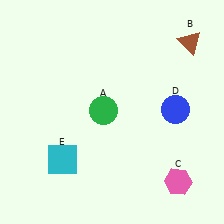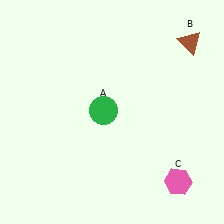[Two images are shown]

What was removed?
The cyan square (E), the blue circle (D) were removed in Image 2.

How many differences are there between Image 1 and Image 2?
There are 2 differences between the two images.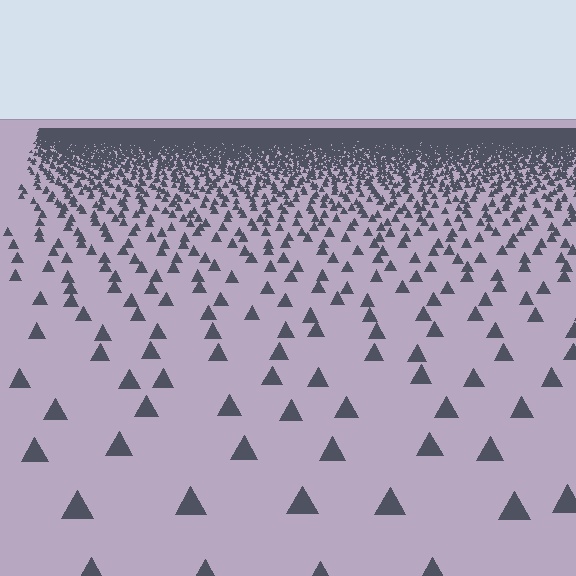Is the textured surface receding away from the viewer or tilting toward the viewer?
The surface is receding away from the viewer. Texture elements get smaller and denser toward the top.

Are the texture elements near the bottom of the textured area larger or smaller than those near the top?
Larger. Near the bottom, elements are closer to the viewer and appear at a bigger on-screen size.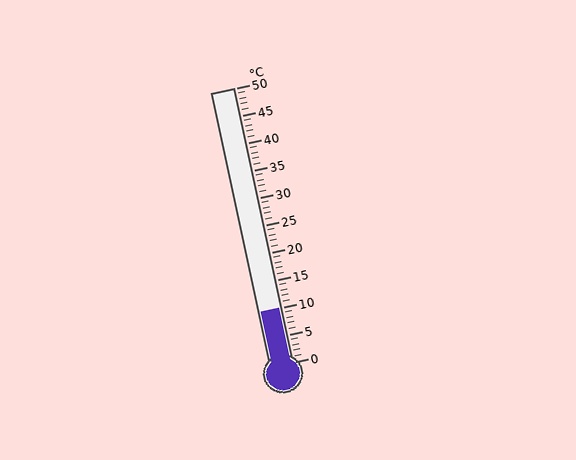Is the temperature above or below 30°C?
The temperature is below 30°C.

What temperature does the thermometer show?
The thermometer shows approximately 10°C.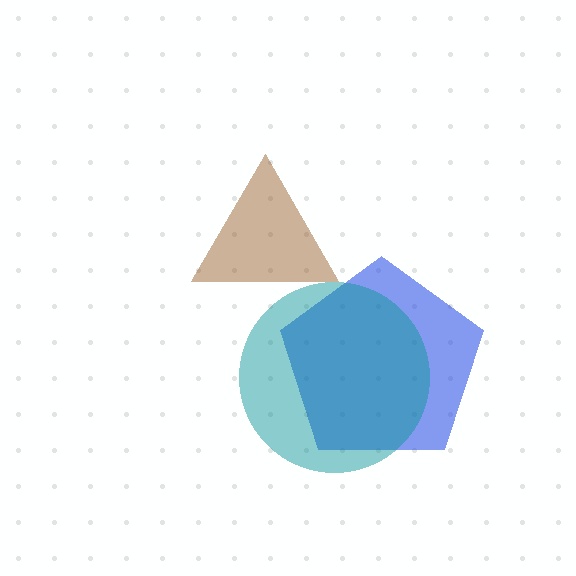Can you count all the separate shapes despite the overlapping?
Yes, there are 3 separate shapes.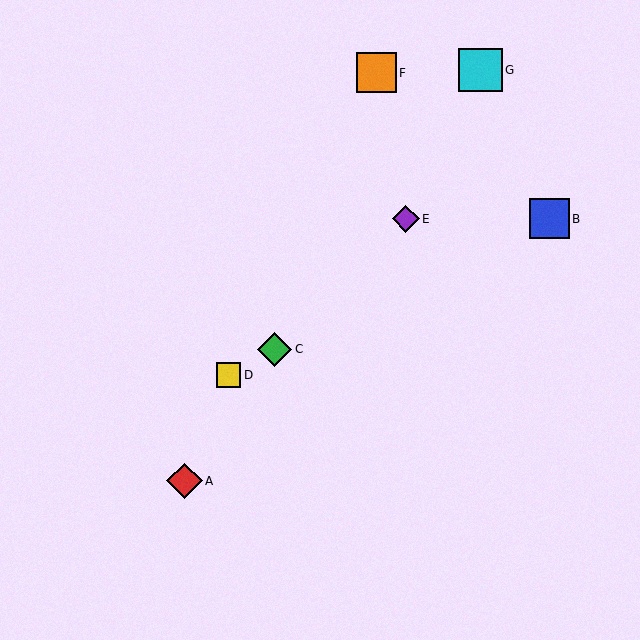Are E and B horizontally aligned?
Yes, both are at y≈219.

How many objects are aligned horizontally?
2 objects (B, E) are aligned horizontally.